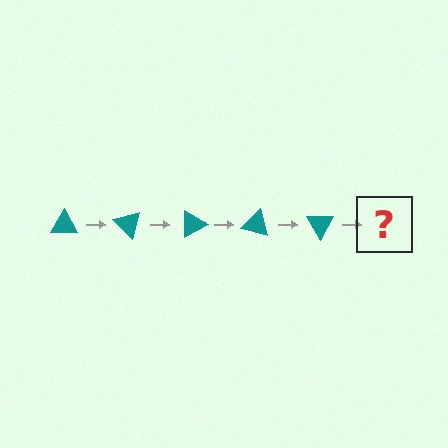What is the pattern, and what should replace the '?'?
The pattern is that the triangle rotates 45 degrees each step. The '?' should be a teal triangle rotated 225 degrees.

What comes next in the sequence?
The next element should be a teal triangle rotated 225 degrees.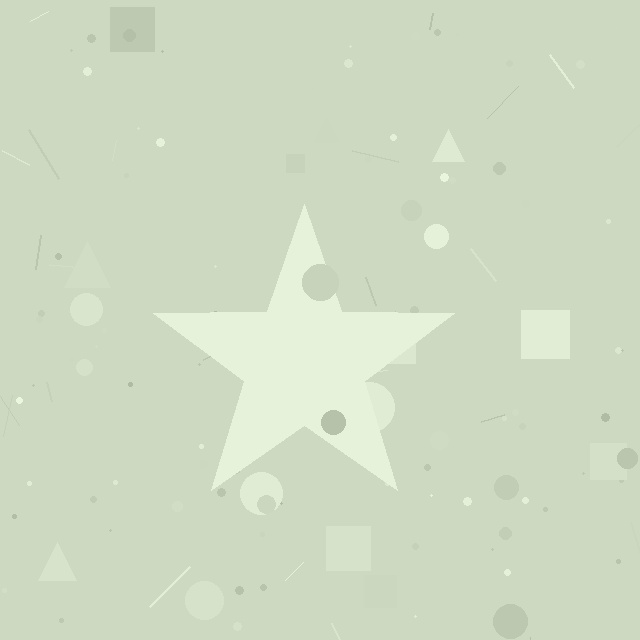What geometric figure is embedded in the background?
A star is embedded in the background.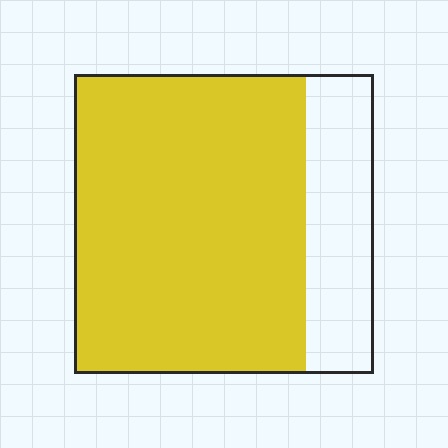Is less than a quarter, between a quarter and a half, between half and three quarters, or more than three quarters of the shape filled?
More than three quarters.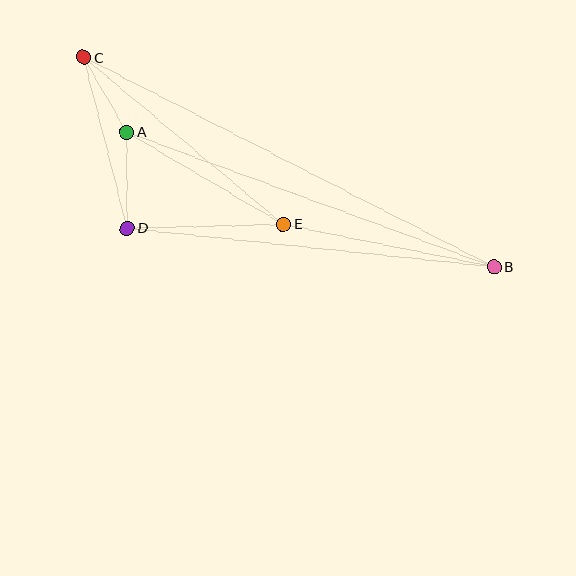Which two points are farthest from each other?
Points B and C are farthest from each other.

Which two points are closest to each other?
Points A and C are closest to each other.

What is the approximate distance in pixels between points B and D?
The distance between B and D is approximately 368 pixels.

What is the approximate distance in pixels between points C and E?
The distance between C and E is approximately 260 pixels.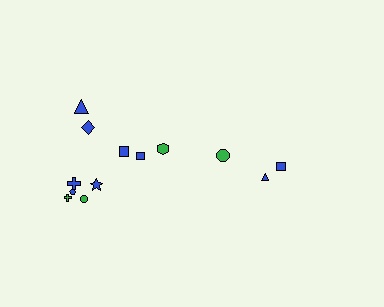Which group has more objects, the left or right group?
The left group.